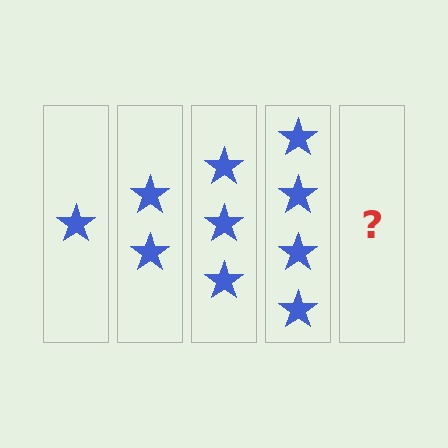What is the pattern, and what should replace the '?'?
The pattern is that each step adds one more star. The '?' should be 5 stars.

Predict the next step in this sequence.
The next step is 5 stars.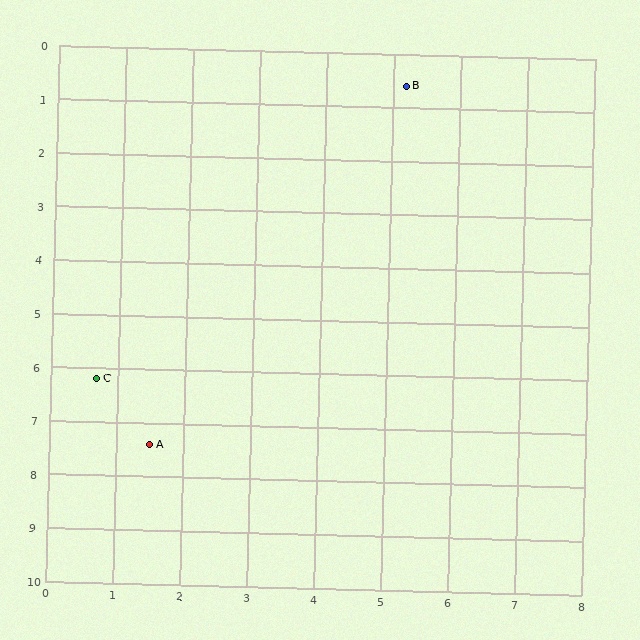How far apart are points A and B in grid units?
Points A and B are about 7.7 grid units apart.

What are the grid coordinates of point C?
Point C is at approximately (0.7, 6.2).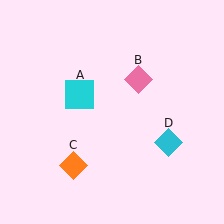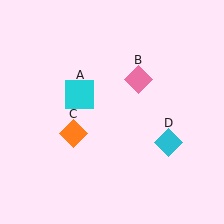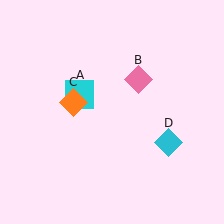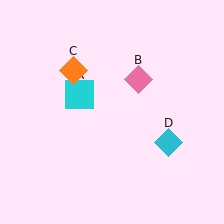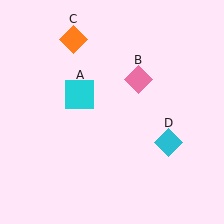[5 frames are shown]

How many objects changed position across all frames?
1 object changed position: orange diamond (object C).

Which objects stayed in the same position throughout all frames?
Cyan square (object A) and pink diamond (object B) and cyan diamond (object D) remained stationary.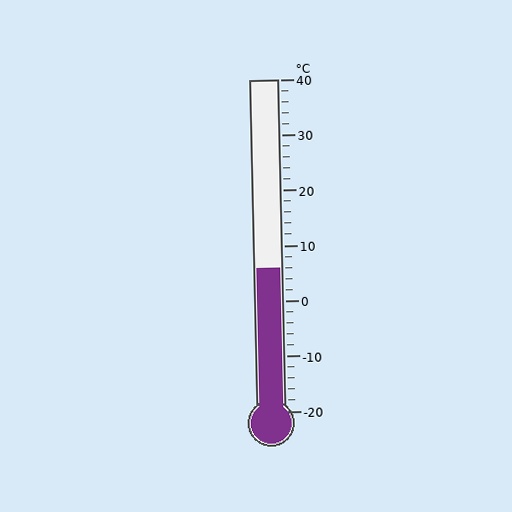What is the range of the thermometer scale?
The thermometer scale ranges from -20°C to 40°C.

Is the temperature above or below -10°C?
The temperature is above -10°C.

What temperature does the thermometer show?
The thermometer shows approximately 6°C.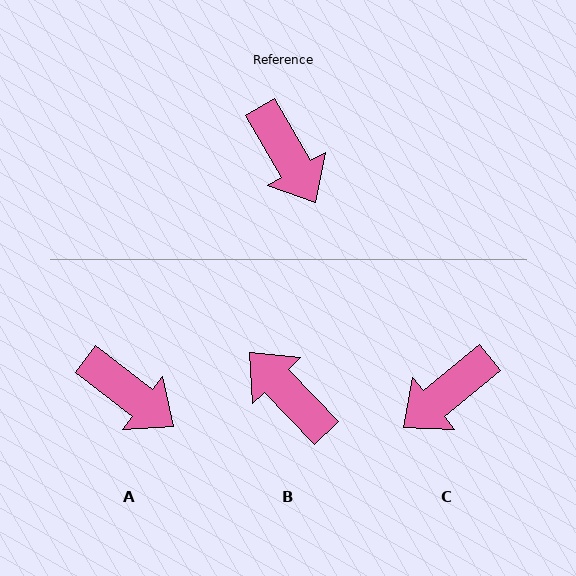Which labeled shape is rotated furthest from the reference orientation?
B, about 166 degrees away.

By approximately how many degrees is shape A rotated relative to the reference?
Approximately 23 degrees counter-clockwise.